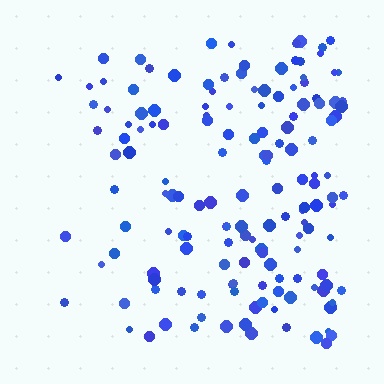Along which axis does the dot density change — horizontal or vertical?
Horizontal.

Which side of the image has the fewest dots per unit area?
The left.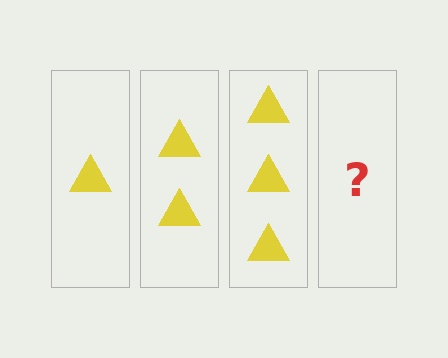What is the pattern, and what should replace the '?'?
The pattern is that each step adds one more triangle. The '?' should be 4 triangles.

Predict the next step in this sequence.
The next step is 4 triangles.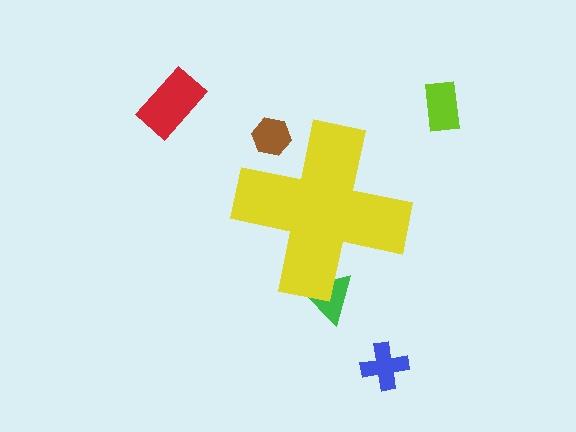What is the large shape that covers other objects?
A yellow cross.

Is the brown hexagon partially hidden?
Yes, the brown hexagon is partially hidden behind the yellow cross.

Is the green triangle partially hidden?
Yes, the green triangle is partially hidden behind the yellow cross.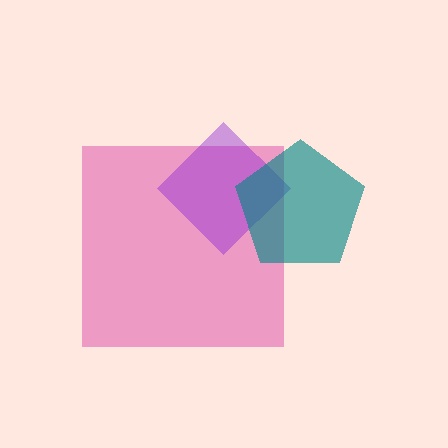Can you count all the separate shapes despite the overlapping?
Yes, there are 3 separate shapes.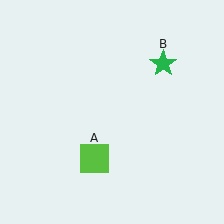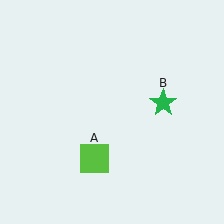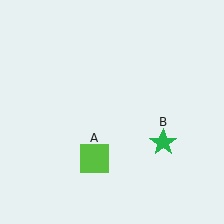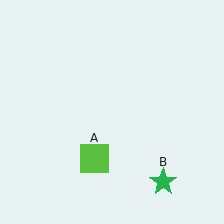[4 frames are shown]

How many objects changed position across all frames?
1 object changed position: green star (object B).